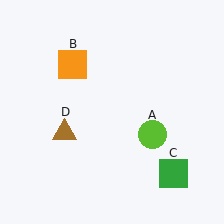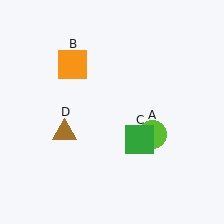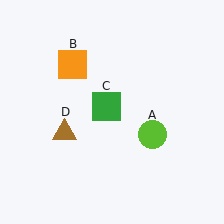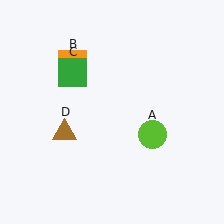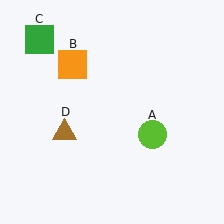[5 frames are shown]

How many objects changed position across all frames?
1 object changed position: green square (object C).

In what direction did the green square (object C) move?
The green square (object C) moved up and to the left.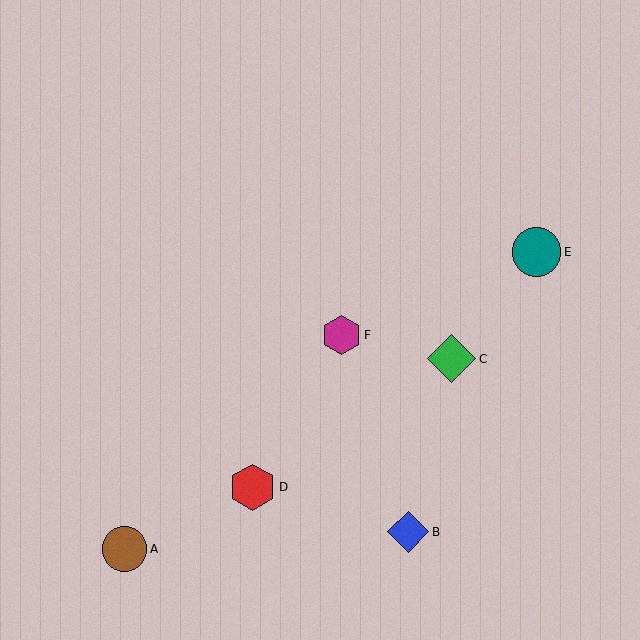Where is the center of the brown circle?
The center of the brown circle is at (124, 549).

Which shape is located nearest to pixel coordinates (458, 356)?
The green diamond (labeled C) at (452, 359) is nearest to that location.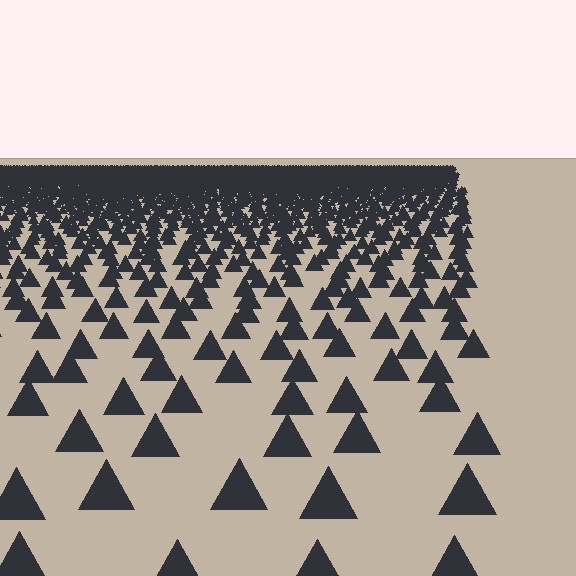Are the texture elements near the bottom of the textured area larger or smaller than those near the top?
Larger. Near the bottom, elements are closer to the viewer and appear at a bigger on-screen size.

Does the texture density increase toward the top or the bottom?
Density increases toward the top.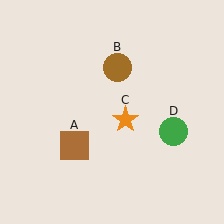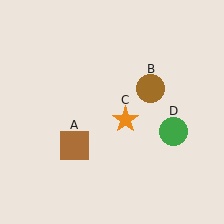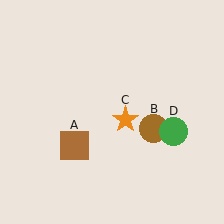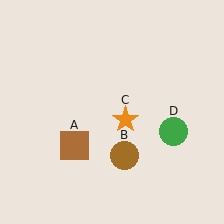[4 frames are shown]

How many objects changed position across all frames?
1 object changed position: brown circle (object B).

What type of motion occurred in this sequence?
The brown circle (object B) rotated clockwise around the center of the scene.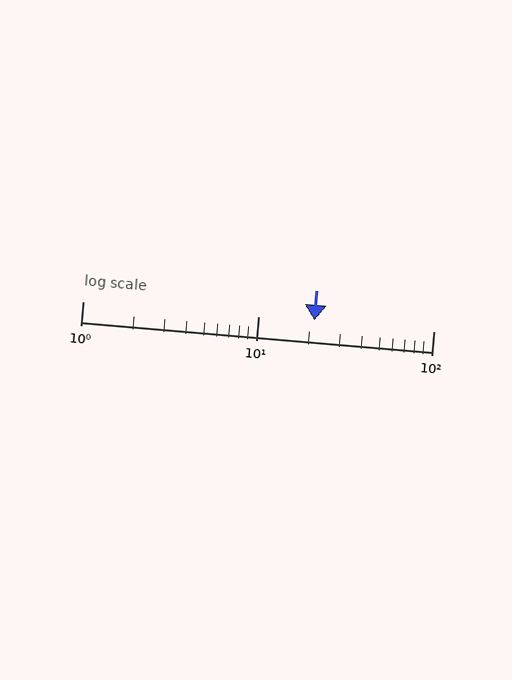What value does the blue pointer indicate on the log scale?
The pointer indicates approximately 21.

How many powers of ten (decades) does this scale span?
The scale spans 2 decades, from 1 to 100.